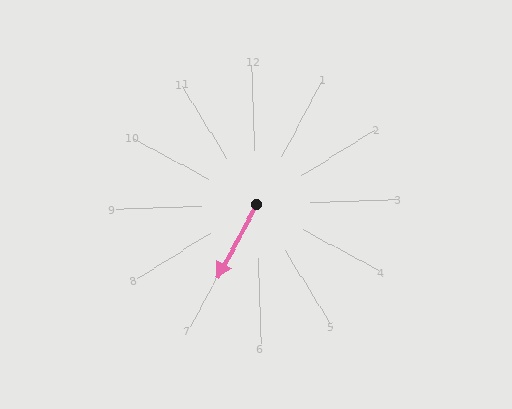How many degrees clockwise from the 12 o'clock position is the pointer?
Approximately 210 degrees.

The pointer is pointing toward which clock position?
Roughly 7 o'clock.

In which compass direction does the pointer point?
Southwest.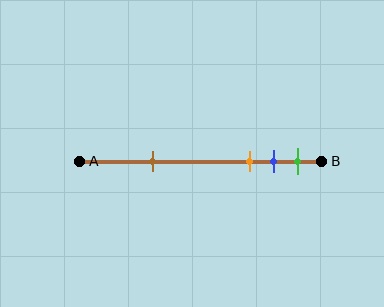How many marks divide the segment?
There are 4 marks dividing the segment.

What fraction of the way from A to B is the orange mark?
The orange mark is approximately 70% (0.7) of the way from A to B.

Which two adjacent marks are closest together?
The blue and green marks are the closest adjacent pair.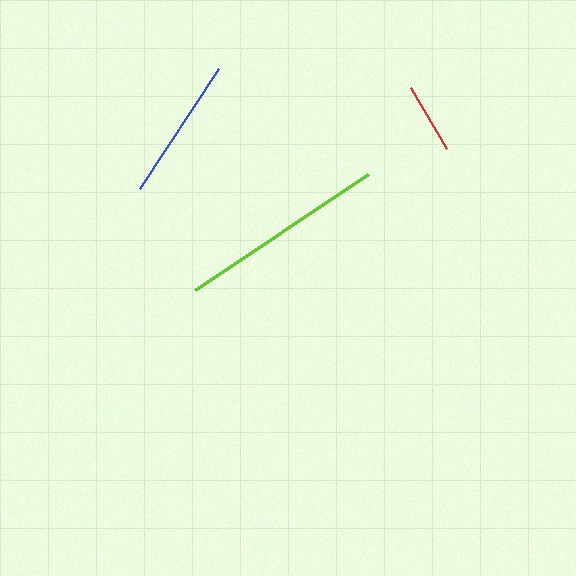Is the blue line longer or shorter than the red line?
The blue line is longer than the red line.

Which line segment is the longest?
The lime line is the longest at approximately 208 pixels.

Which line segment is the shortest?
The red line is the shortest at approximately 70 pixels.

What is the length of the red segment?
The red segment is approximately 70 pixels long.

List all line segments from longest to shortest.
From longest to shortest: lime, blue, red.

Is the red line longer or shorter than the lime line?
The lime line is longer than the red line.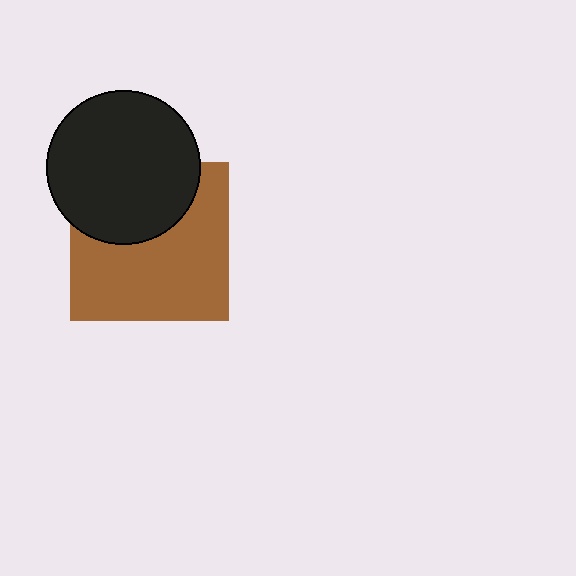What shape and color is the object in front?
The object in front is a black circle.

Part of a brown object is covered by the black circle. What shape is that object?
It is a square.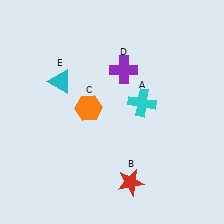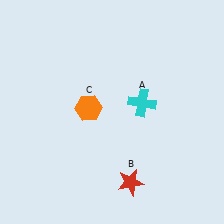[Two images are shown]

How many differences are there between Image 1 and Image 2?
There are 2 differences between the two images.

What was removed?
The cyan triangle (E), the purple cross (D) were removed in Image 2.